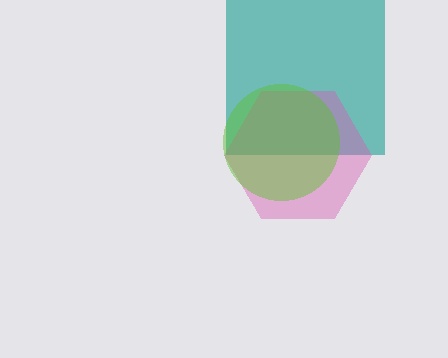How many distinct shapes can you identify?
There are 3 distinct shapes: a teal square, a pink hexagon, a lime circle.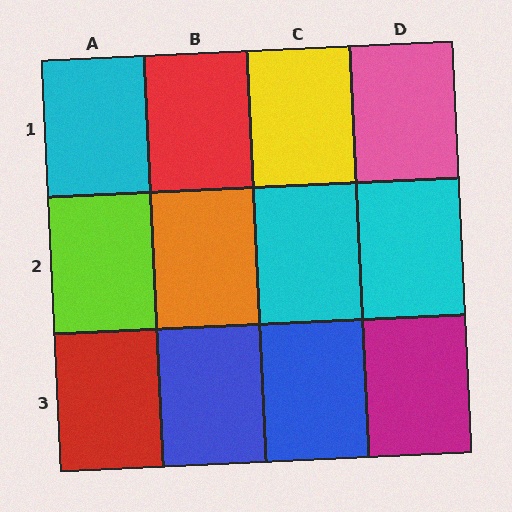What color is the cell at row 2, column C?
Cyan.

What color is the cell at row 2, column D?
Cyan.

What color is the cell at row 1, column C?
Yellow.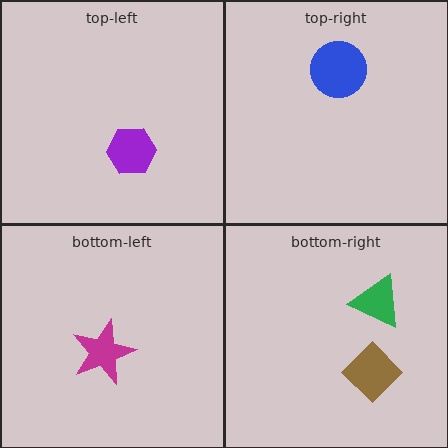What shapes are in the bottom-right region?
The green triangle, the brown diamond.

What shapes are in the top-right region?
The blue circle.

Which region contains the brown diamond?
The bottom-right region.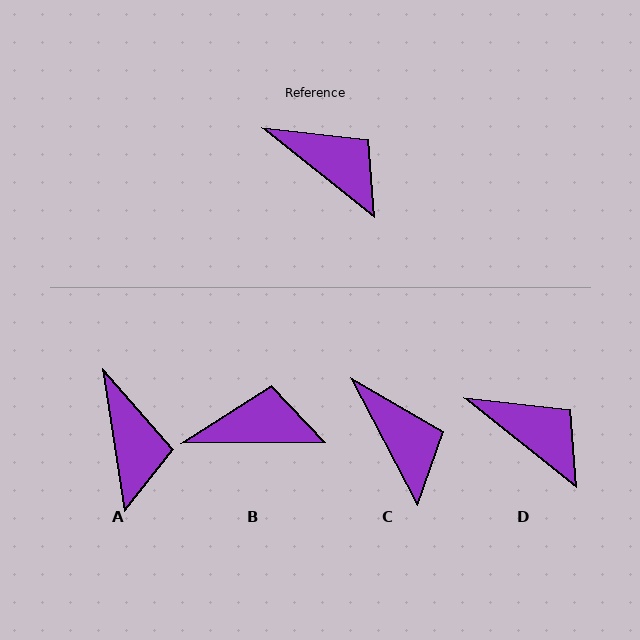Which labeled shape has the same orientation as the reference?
D.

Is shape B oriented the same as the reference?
No, it is off by about 39 degrees.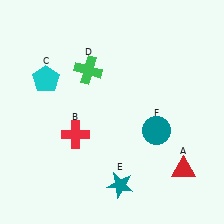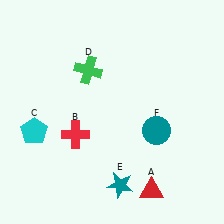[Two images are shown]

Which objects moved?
The objects that moved are: the red triangle (A), the cyan pentagon (C).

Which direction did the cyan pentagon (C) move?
The cyan pentagon (C) moved down.